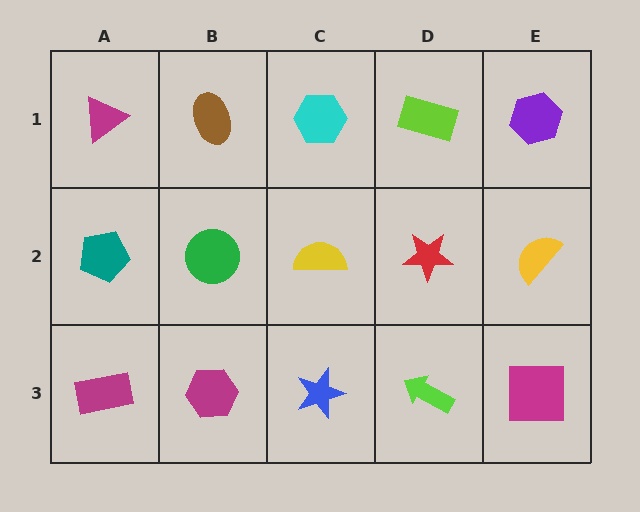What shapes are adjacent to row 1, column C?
A yellow semicircle (row 2, column C), a brown ellipse (row 1, column B), a lime rectangle (row 1, column D).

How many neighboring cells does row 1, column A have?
2.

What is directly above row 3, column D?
A red star.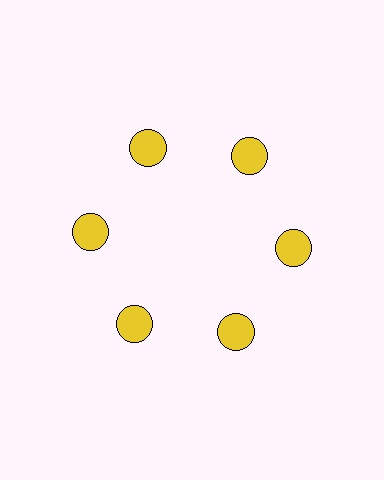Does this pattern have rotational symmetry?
Yes, this pattern has 6-fold rotational symmetry. It looks the same after rotating 60 degrees around the center.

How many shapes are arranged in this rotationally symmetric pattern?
There are 6 shapes, arranged in 6 groups of 1.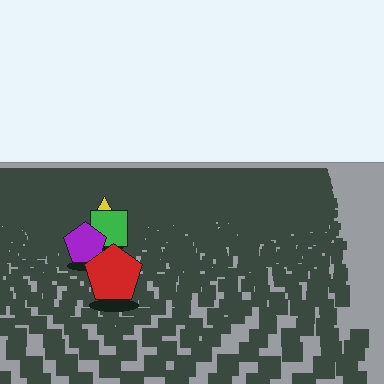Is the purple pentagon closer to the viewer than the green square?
Yes. The purple pentagon is closer — you can tell from the texture gradient: the ground texture is coarser near it.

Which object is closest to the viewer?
The red pentagon is closest. The texture marks near it are larger and more spread out.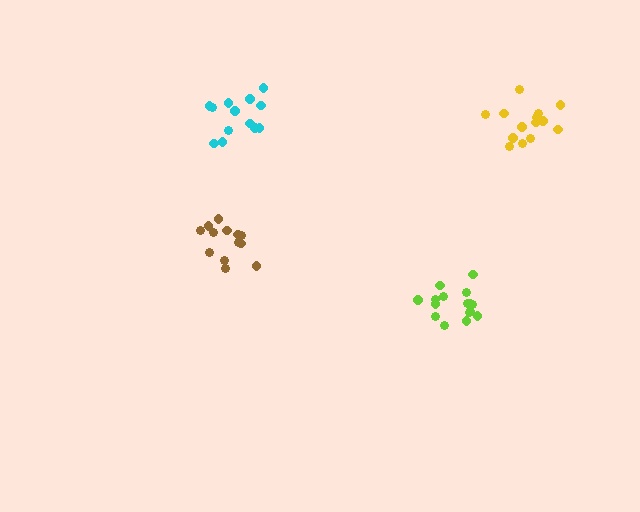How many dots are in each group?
Group 1: 14 dots, Group 2: 16 dots, Group 3: 14 dots, Group 4: 13 dots (57 total).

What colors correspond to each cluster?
The clusters are colored: yellow, lime, cyan, brown.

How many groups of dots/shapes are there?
There are 4 groups.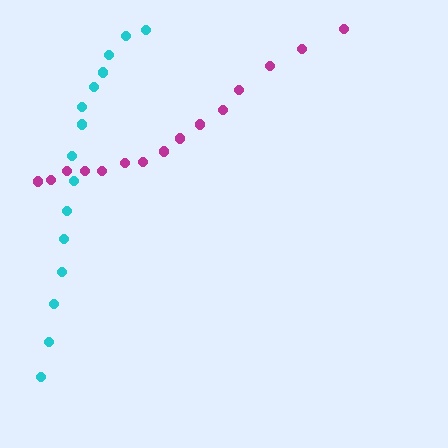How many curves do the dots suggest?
There are 2 distinct paths.